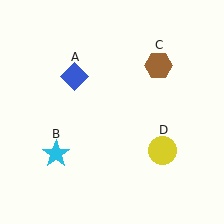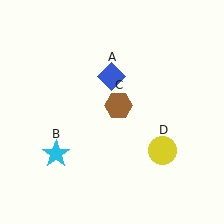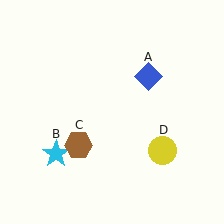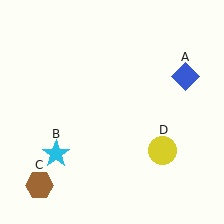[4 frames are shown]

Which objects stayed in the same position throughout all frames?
Cyan star (object B) and yellow circle (object D) remained stationary.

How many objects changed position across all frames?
2 objects changed position: blue diamond (object A), brown hexagon (object C).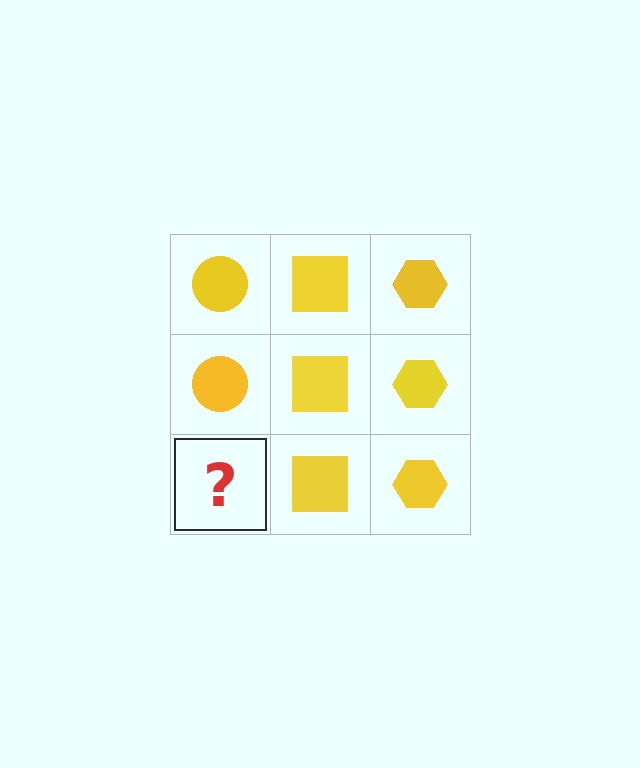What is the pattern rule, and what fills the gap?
The rule is that each column has a consistent shape. The gap should be filled with a yellow circle.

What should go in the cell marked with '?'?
The missing cell should contain a yellow circle.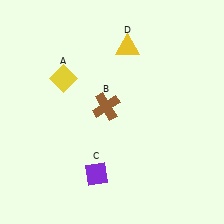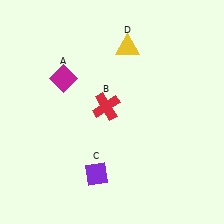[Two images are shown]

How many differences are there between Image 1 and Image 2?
There are 2 differences between the two images.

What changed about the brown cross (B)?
In Image 1, B is brown. In Image 2, it changed to red.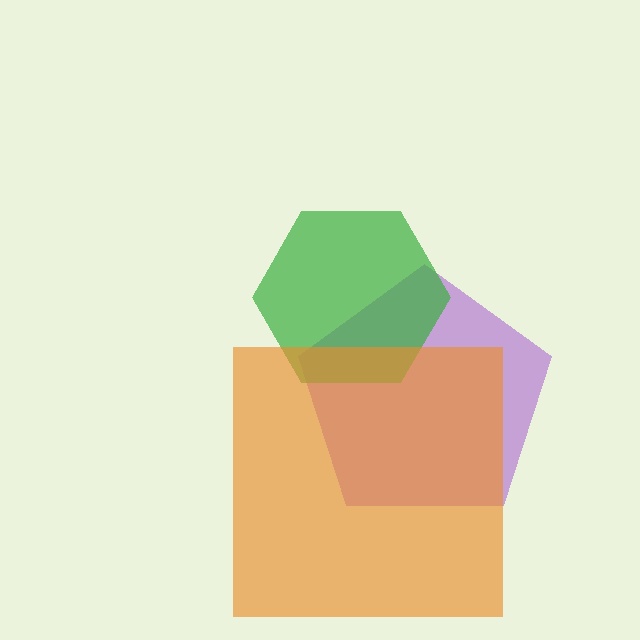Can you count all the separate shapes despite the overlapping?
Yes, there are 3 separate shapes.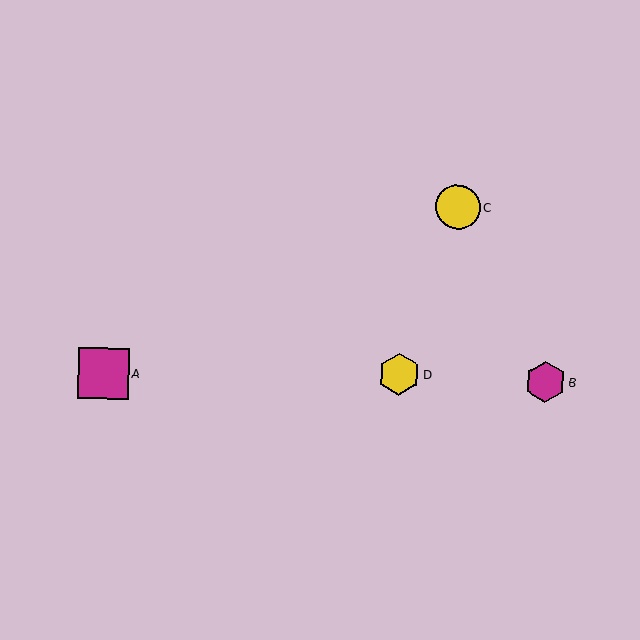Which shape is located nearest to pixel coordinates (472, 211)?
The yellow circle (labeled C) at (458, 207) is nearest to that location.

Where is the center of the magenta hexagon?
The center of the magenta hexagon is at (545, 382).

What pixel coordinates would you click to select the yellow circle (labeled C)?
Click at (458, 207) to select the yellow circle C.